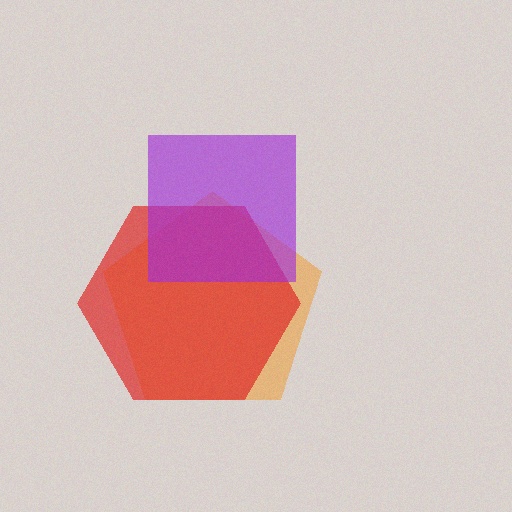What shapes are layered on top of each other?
The layered shapes are: an orange pentagon, a red hexagon, a purple square.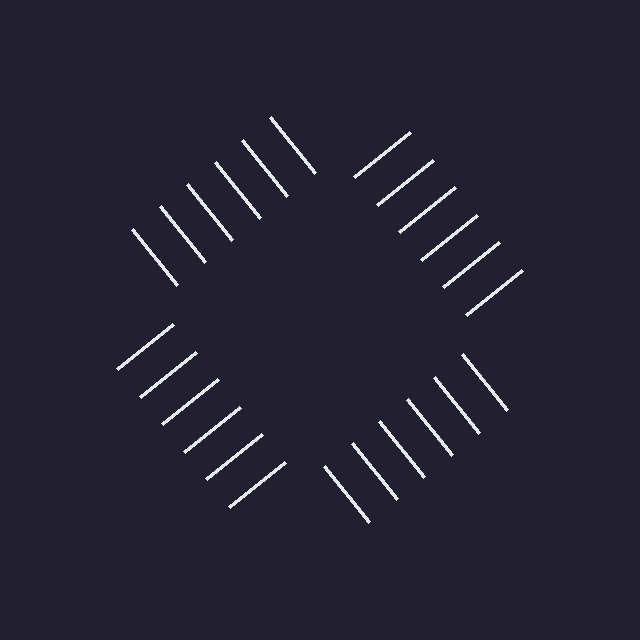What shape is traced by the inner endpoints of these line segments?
An illusory square — the line segments terminate on its edges but no continuous stroke is drawn.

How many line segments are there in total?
24 — 6 along each of the 4 edges.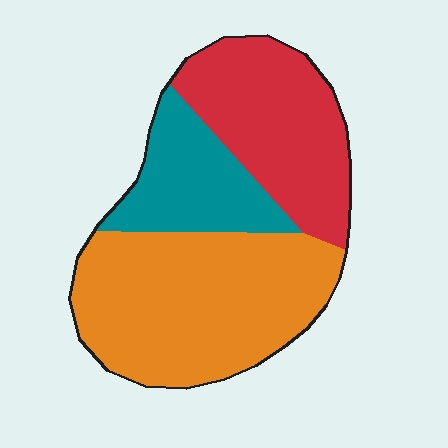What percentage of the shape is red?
Red covers 31% of the shape.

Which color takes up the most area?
Orange, at roughly 50%.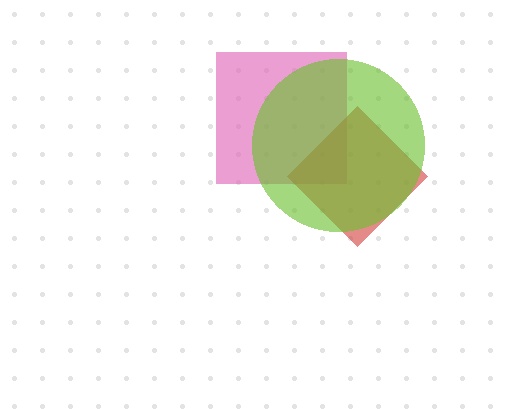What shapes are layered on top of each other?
The layered shapes are: a pink square, a red diamond, a lime circle.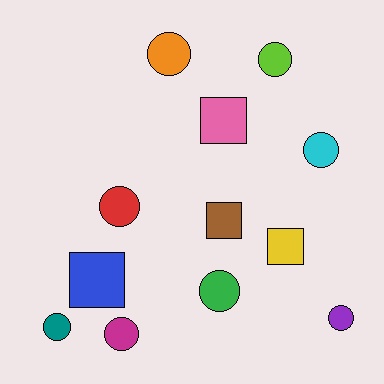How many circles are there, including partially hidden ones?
There are 8 circles.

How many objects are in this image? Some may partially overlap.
There are 12 objects.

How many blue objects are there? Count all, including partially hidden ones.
There is 1 blue object.